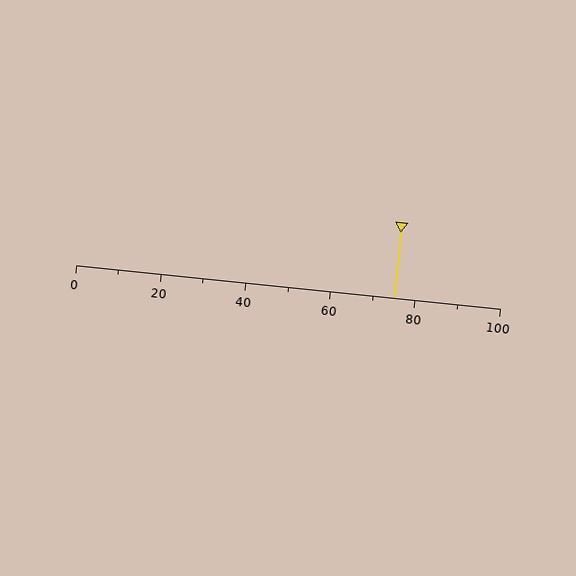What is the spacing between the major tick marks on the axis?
The major ticks are spaced 20 apart.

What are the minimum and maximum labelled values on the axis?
The axis runs from 0 to 100.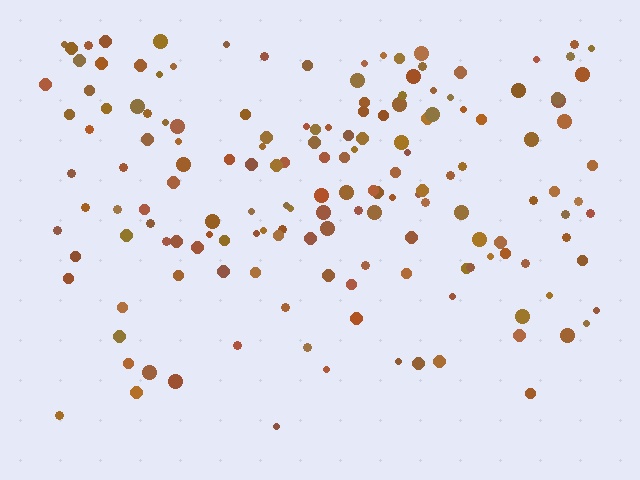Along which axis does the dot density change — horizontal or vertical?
Vertical.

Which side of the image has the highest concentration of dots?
The top.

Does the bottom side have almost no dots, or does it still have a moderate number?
Still a moderate number, just noticeably fewer than the top.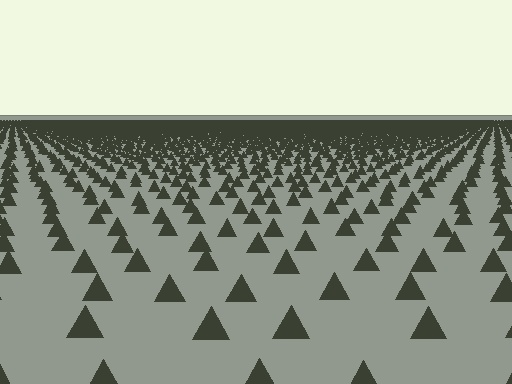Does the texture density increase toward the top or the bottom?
Density increases toward the top.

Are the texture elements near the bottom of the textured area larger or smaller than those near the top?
Larger. Near the bottom, elements are closer to the viewer and appear at a bigger on-screen size.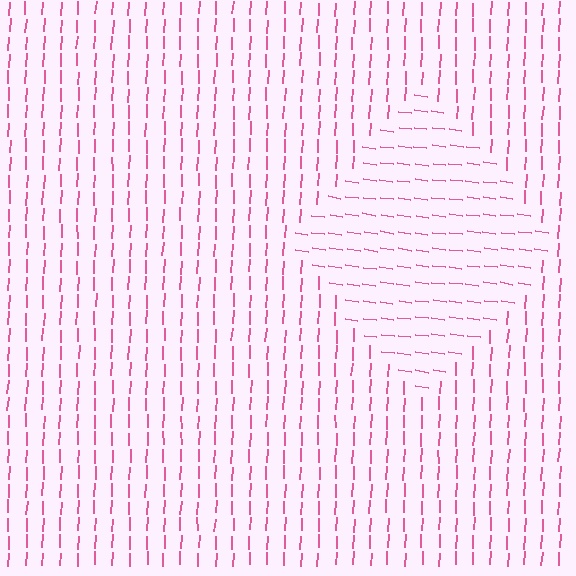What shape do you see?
I see a diamond.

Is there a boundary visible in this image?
Yes, there is a texture boundary formed by a change in line orientation.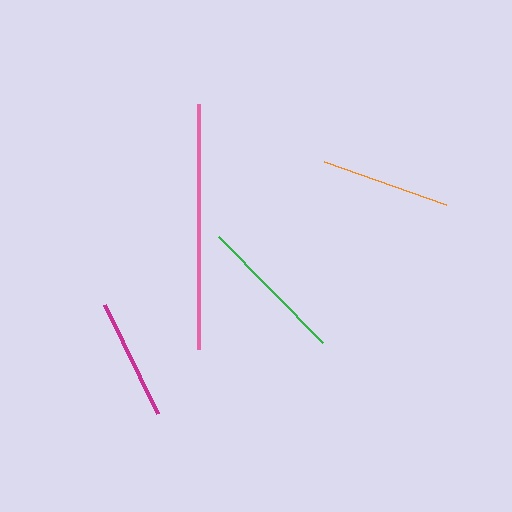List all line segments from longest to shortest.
From longest to shortest: pink, green, orange, magenta.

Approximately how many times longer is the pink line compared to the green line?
The pink line is approximately 1.6 times the length of the green line.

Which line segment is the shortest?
The magenta line is the shortest at approximately 121 pixels.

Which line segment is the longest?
The pink line is the longest at approximately 246 pixels.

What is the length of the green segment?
The green segment is approximately 149 pixels long.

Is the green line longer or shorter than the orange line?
The green line is longer than the orange line.